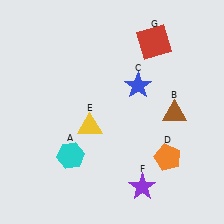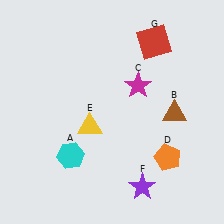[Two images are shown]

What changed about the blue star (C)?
In Image 1, C is blue. In Image 2, it changed to magenta.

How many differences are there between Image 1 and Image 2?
There is 1 difference between the two images.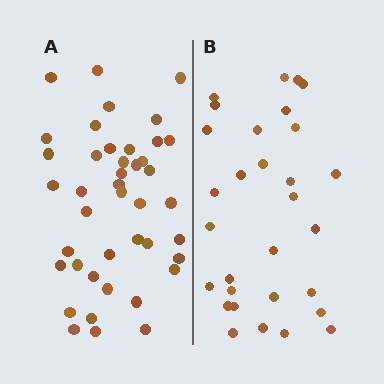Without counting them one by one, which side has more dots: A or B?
Region A (the left region) has more dots.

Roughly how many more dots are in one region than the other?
Region A has roughly 12 or so more dots than region B.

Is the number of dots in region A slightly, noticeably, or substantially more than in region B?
Region A has noticeably more, but not dramatically so. The ratio is roughly 1.4 to 1.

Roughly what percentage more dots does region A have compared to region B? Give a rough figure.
About 40% more.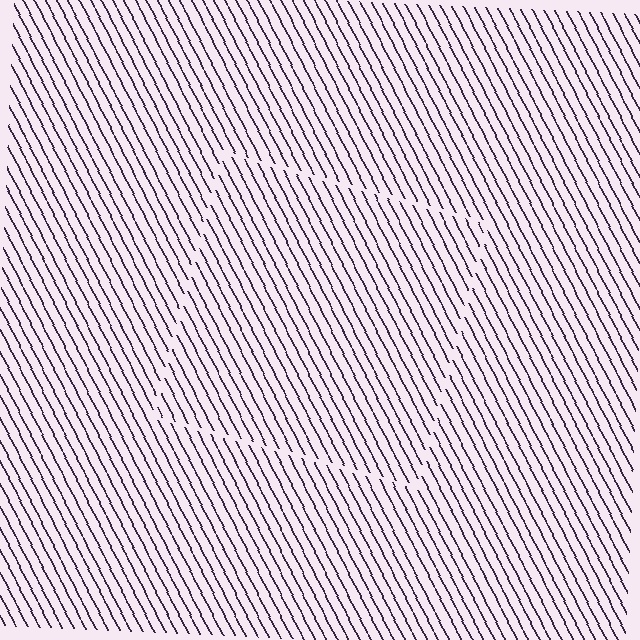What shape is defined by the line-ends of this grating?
An illusory square. The interior of the shape contains the same grating, shifted by half a period — the contour is defined by the phase discontinuity where line-ends from the inner and outer gratings abut.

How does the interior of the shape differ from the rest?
The interior of the shape contains the same grating, shifted by half a period — the contour is defined by the phase discontinuity where line-ends from the inner and outer gratings abut.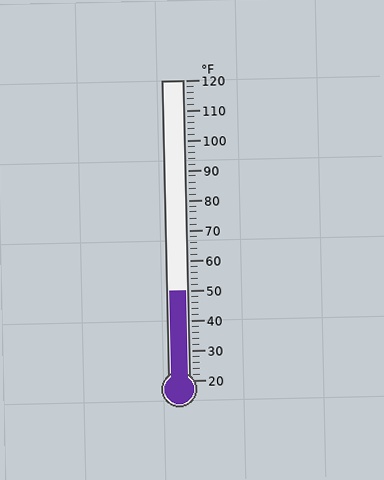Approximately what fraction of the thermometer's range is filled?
The thermometer is filled to approximately 30% of its range.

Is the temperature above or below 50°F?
The temperature is at 50°F.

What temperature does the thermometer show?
The thermometer shows approximately 50°F.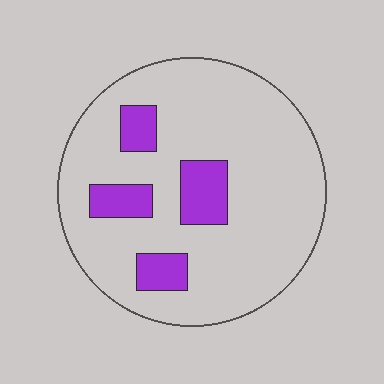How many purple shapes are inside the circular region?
4.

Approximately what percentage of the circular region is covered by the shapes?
Approximately 15%.